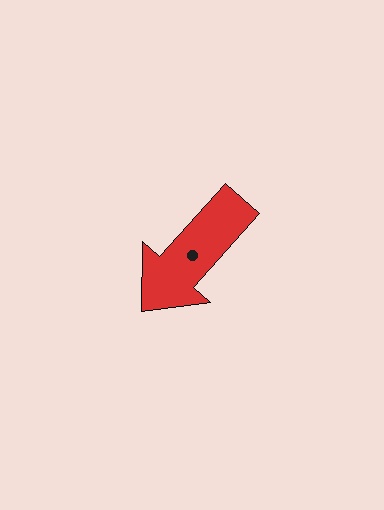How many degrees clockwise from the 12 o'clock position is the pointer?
Approximately 222 degrees.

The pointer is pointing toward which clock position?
Roughly 7 o'clock.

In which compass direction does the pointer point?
Southwest.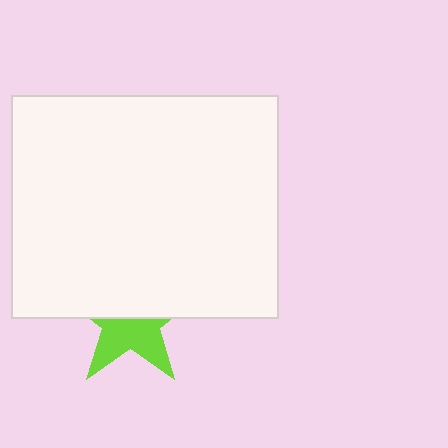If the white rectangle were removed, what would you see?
You would see the complete lime star.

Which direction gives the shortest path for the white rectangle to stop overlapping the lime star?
Moving up gives the shortest separation.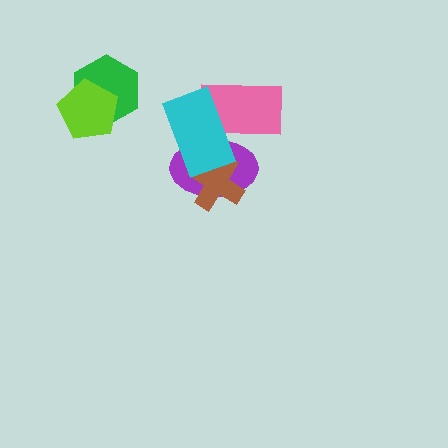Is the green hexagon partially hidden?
Yes, it is partially covered by another shape.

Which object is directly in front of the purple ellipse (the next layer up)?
The pink rectangle is directly in front of the purple ellipse.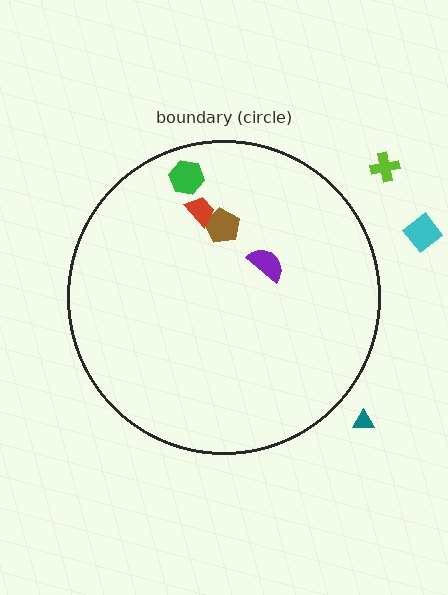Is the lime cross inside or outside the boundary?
Outside.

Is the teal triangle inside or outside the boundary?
Outside.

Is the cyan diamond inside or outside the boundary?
Outside.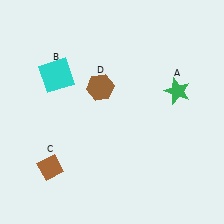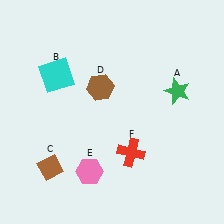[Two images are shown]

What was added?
A pink hexagon (E), a red cross (F) were added in Image 2.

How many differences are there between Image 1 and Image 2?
There are 2 differences between the two images.